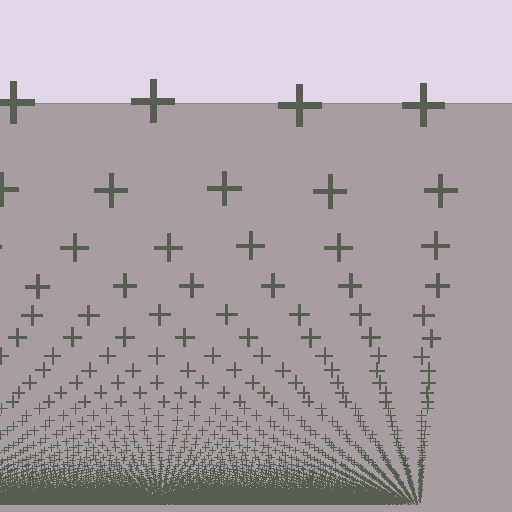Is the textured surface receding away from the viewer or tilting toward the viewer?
The surface appears to tilt toward the viewer. Texture elements get larger and sparser toward the top.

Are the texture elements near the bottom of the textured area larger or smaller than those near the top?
Smaller. The gradient is inverted — elements near the bottom are smaller and denser.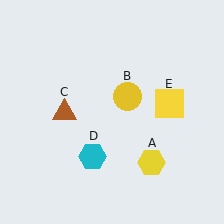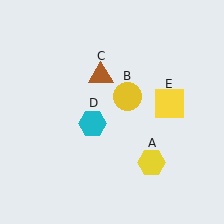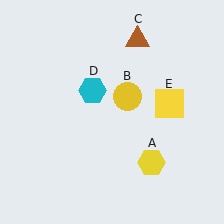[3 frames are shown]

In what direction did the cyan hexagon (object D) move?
The cyan hexagon (object D) moved up.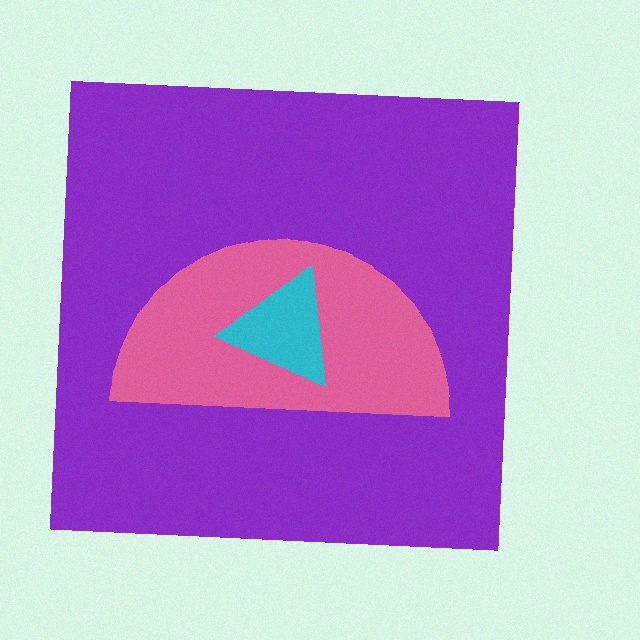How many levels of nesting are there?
3.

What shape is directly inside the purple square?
The pink semicircle.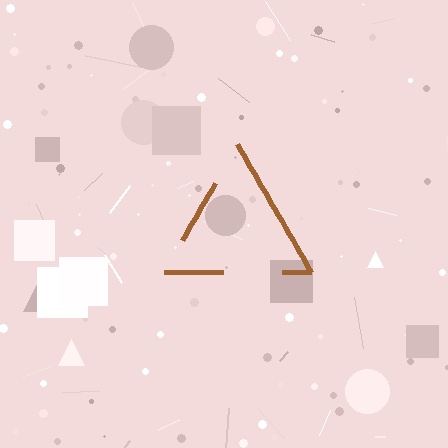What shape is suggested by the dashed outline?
The dashed outline suggests a triangle.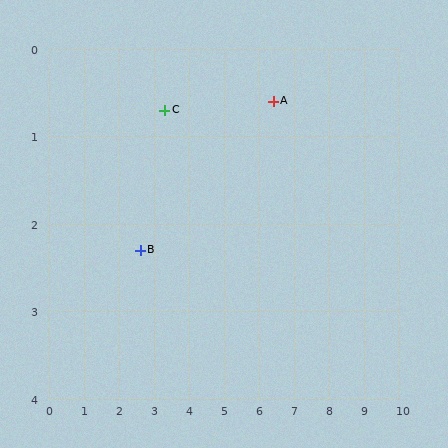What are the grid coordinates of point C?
Point C is at approximately (3.3, 0.7).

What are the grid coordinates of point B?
Point B is at approximately (2.6, 2.3).